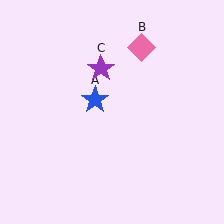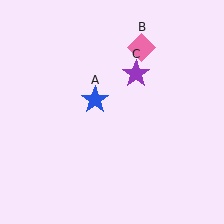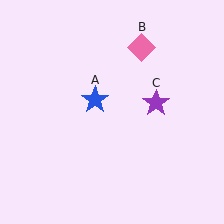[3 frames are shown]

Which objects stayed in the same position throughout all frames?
Blue star (object A) and pink diamond (object B) remained stationary.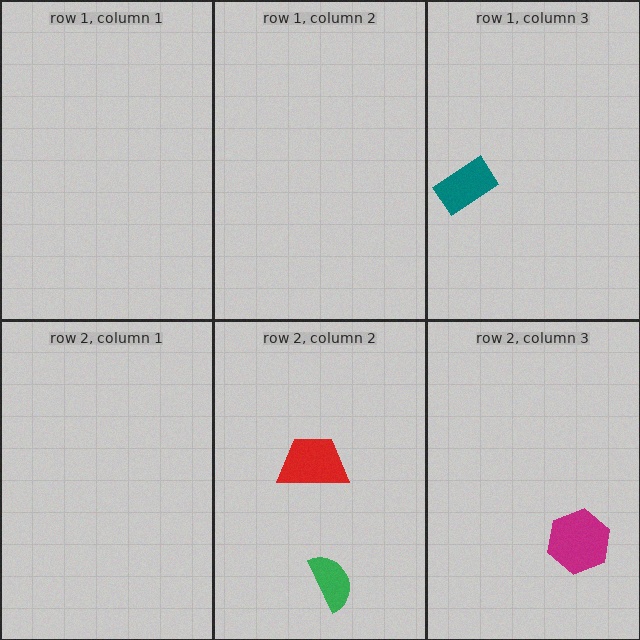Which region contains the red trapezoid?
The row 2, column 2 region.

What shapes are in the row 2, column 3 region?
The magenta hexagon.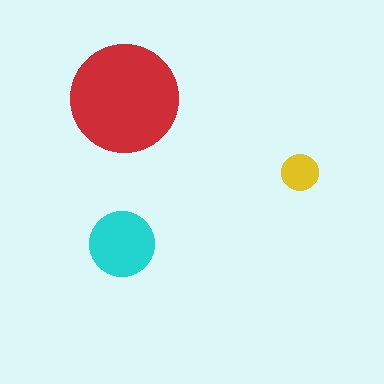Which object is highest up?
The red circle is topmost.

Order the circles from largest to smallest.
the red one, the cyan one, the yellow one.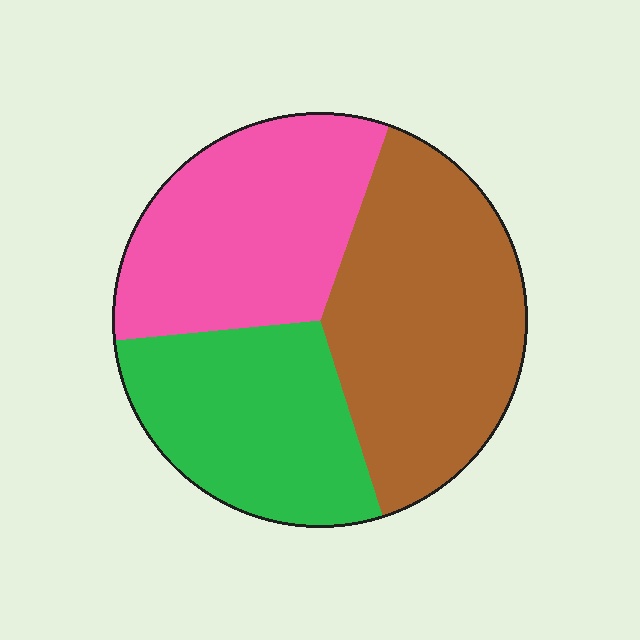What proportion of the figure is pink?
Pink takes up about one third (1/3) of the figure.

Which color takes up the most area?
Brown, at roughly 40%.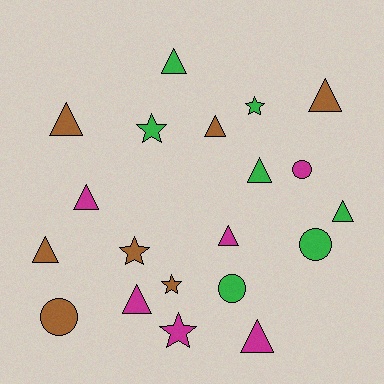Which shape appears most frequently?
Triangle, with 11 objects.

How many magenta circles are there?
There is 1 magenta circle.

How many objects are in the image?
There are 20 objects.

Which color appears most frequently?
Green, with 7 objects.